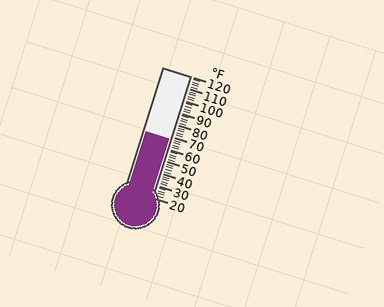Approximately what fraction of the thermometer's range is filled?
The thermometer is filled to approximately 50% of its range.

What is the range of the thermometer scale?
The thermometer scale ranges from 20°F to 120°F.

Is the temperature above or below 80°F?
The temperature is below 80°F.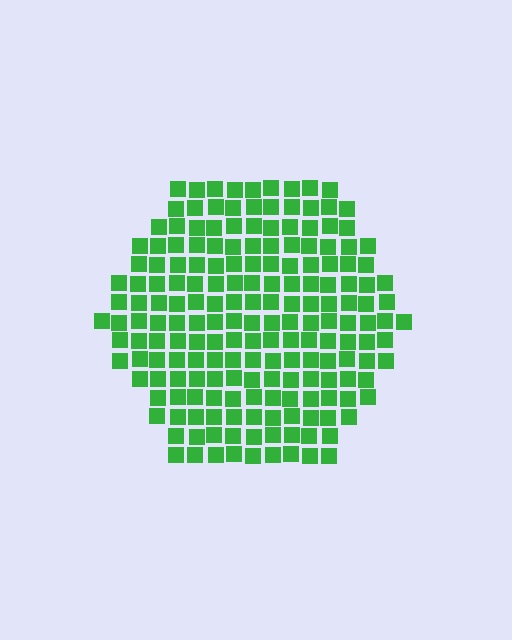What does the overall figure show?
The overall figure shows a hexagon.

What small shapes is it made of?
It is made of small squares.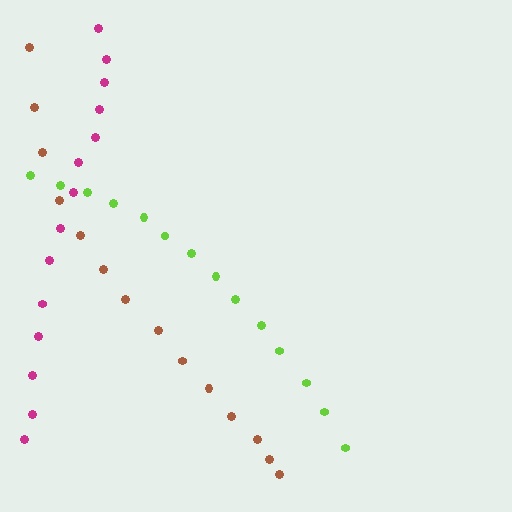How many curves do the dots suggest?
There are 3 distinct paths.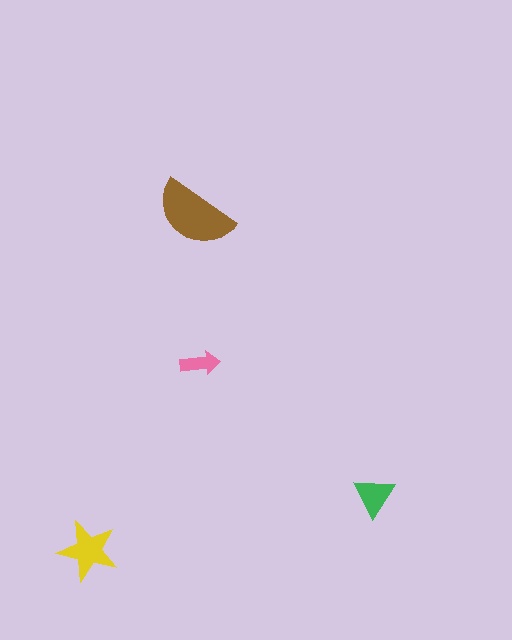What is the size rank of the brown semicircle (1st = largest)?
1st.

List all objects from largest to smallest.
The brown semicircle, the yellow star, the green triangle, the pink arrow.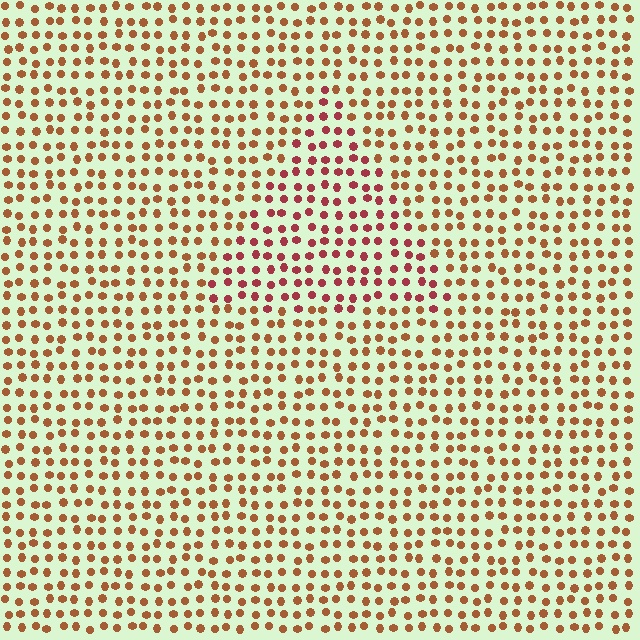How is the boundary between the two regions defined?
The boundary is defined purely by a slight shift in hue (about 30 degrees). Spacing, size, and orientation are identical on both sides.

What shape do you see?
I see a triangle.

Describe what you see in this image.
The image is filled with small brown elements in a uniform arrangement. A triangle-shaped region is visible where the elements are tinted to a slightly different hue, forming a subtle color boundary.